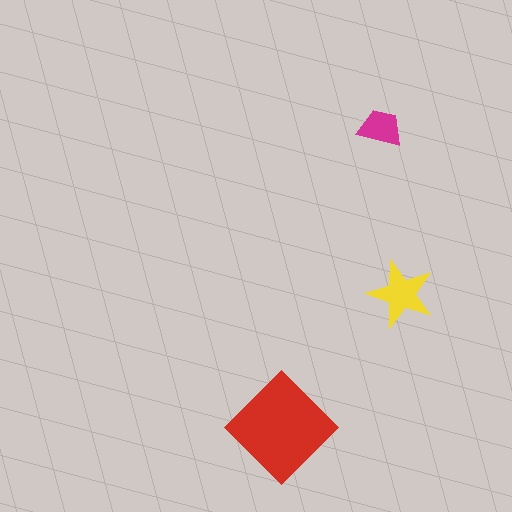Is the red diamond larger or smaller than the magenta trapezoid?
Larger.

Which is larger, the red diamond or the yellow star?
The red diamond.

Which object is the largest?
The red diamond.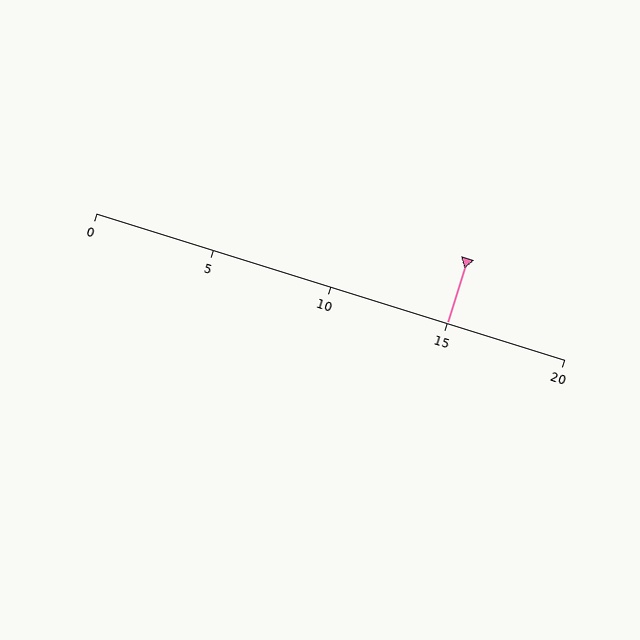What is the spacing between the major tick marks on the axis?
The major ticks are spaced 5 apart.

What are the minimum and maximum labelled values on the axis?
The axis runs from 0 to 20.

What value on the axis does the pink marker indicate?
The marker indicates approximately 15.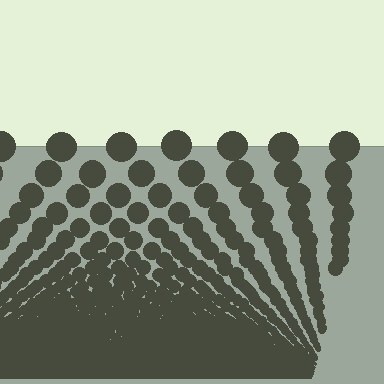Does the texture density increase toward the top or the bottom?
Density increases toward the bottom.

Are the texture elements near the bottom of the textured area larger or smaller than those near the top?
Smaller. The gradient is inverted — elements near the bottom are smaller and denser.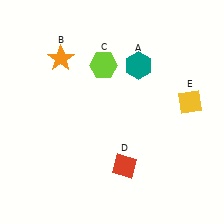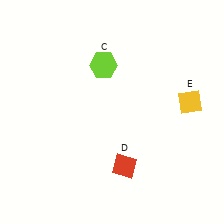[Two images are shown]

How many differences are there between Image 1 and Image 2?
There are 2 differences between the two images.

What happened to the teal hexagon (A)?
The teal hexagon (A) was removed in Image 2. It was in the top-right area of Image 1.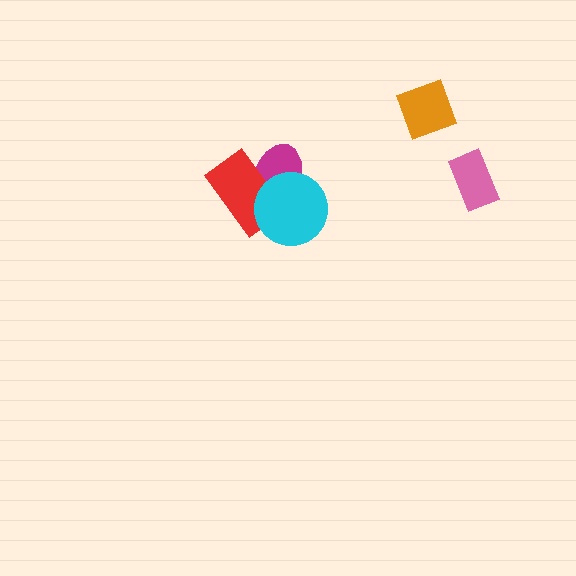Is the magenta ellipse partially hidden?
Yes, it is partially covered by another shape.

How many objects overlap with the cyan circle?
2 objects overlap with the cyan circle.